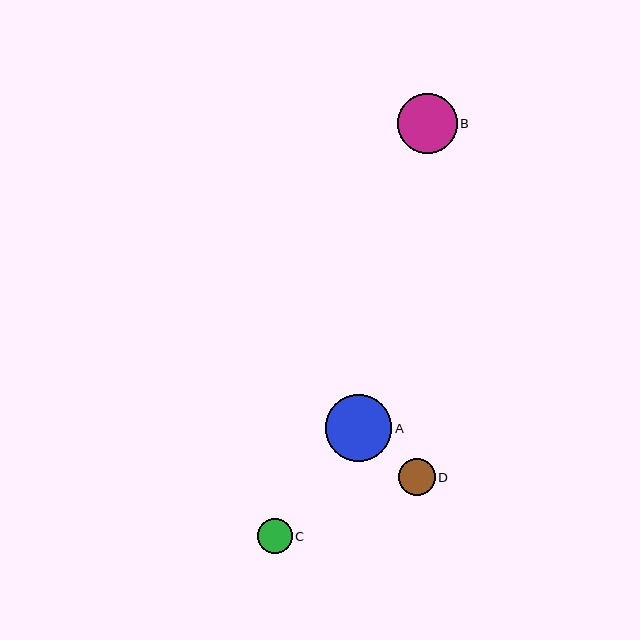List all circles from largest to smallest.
From largest to smallest: A, B, D, C.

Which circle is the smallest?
Circle C is the smallest with a size of approximately 35 pixels.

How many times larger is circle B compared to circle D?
Circle B is approximately 1.6 times the size of circle D.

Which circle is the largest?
Circle A is the largest with a size of approximately 66 pixels.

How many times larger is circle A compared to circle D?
Circle A is approximately 1.8 times the size of circle D.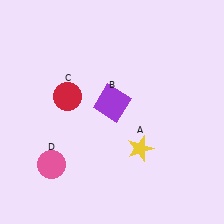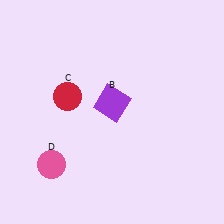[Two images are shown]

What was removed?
The yellow star (A) was removed in Image 2.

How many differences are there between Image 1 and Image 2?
There is 1 difference between the two images.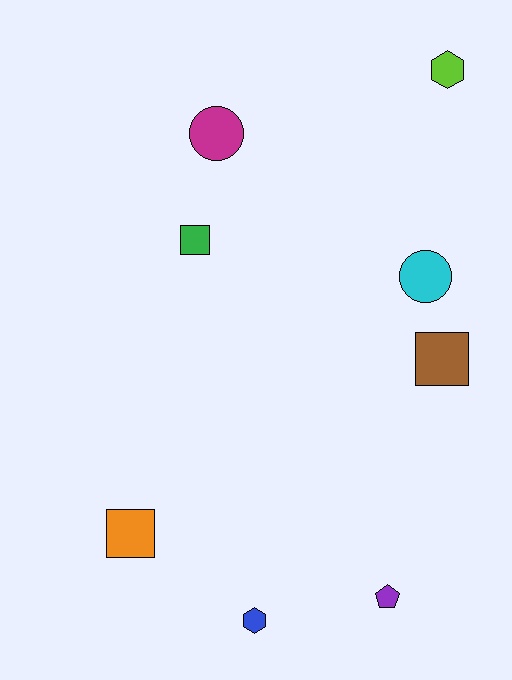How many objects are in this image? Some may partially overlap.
There are 8 objects.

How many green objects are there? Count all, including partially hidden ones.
There is 1 green object.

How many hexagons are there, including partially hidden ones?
There are 2 hexagons.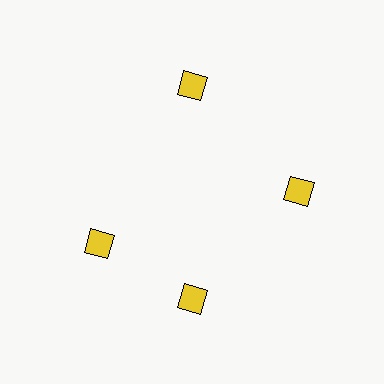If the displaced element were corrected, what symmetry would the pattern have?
It would have 4-fold rotational symmetry — the pattern would map onto itself every 90 degrees.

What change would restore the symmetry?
The symmetry would be restored by rotating it back into even spacing with its neighbors so that all 4 diamonds sit at equal angles and equal distance from the center.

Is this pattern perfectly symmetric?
No. The 4 yellow diamonds are arranged in a ring, but one element near the 9 o'clock position is rotated out of alignment along the ring, breaking the 4-fold rotational symmetry.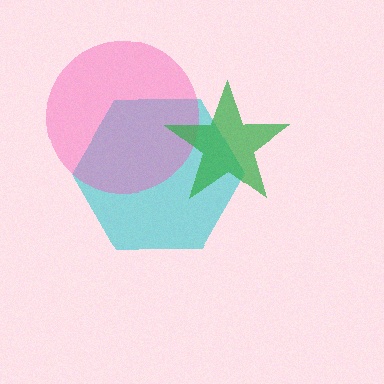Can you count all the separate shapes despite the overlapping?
Yes, there are 3 separate shapes.